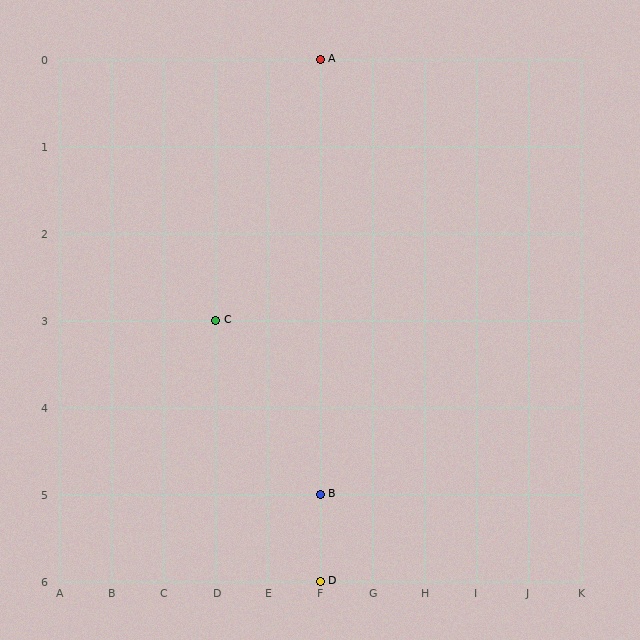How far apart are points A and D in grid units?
Points A and D are 6 rows apart.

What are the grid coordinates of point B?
Point B is at grid coordinates (F, 5).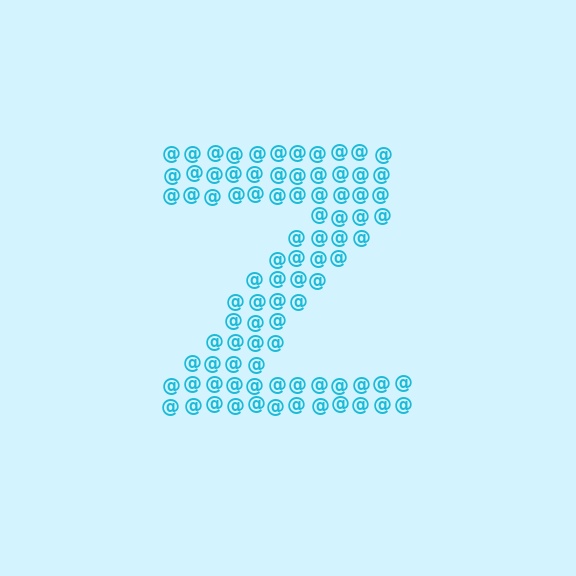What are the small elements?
The small elements are at signs.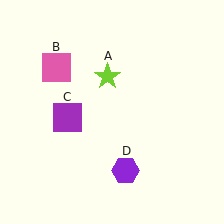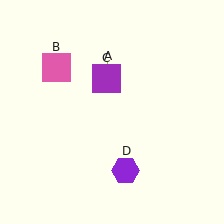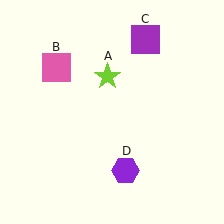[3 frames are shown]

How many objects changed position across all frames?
1 object changed position: purple square (object C).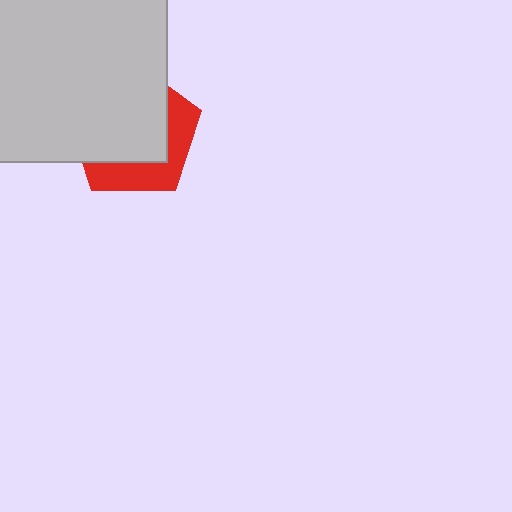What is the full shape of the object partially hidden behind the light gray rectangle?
The partially hidden object is a red pentagon.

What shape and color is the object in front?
The object in front is a light gray rectangle.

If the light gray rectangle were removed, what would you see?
You would see the complete red pentagon.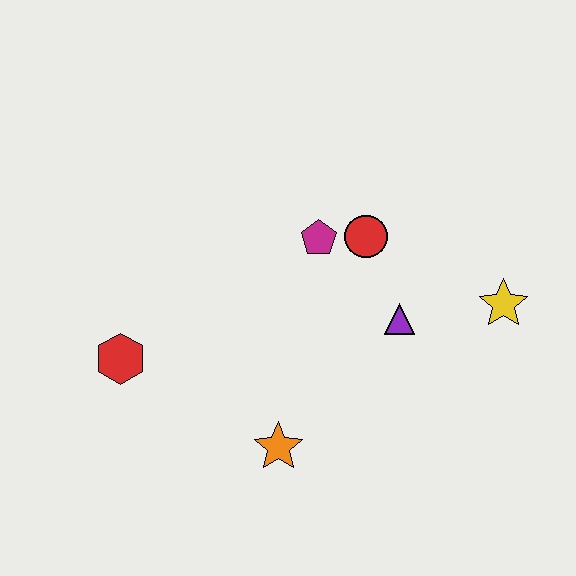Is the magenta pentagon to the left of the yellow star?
Yes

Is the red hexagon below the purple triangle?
Yes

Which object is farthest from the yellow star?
The red hexagon is farthest from the yellow star.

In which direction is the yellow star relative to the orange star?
The yellow star is to the right of the orange star.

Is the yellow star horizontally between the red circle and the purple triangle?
No